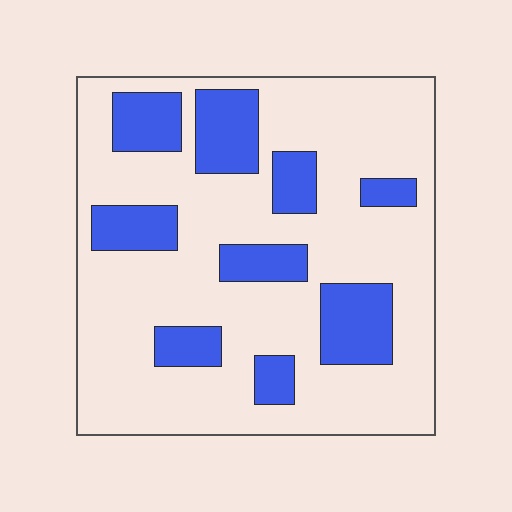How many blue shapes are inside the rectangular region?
9.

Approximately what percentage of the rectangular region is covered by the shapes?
Approximately 25%.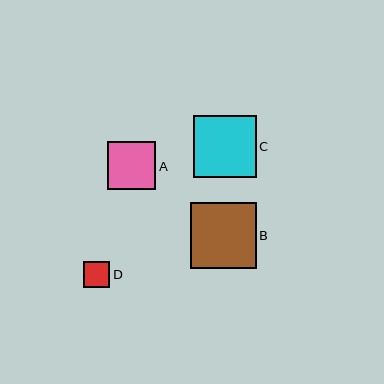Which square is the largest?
Square B is the largest with a size of approximately 66 pixels.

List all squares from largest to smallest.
From largest to smallest: B, C, A, D.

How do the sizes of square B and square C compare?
Square B and square C are approximately the same size.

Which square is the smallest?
Square D is the smallest with a size of approximately 26 pixels.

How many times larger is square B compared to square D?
Square B is approximately 2.5 times the size of square D.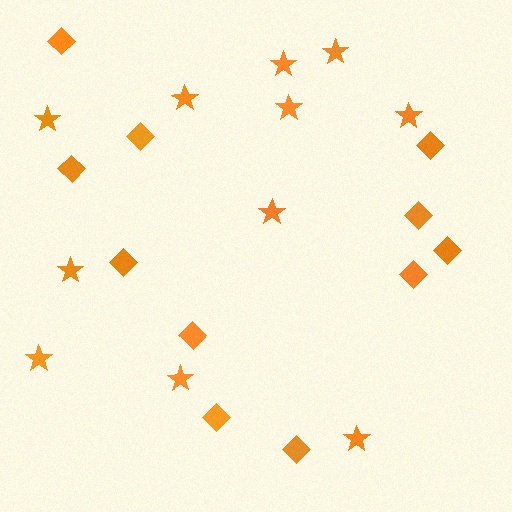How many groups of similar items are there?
There are 2 groups: one group of stars (11) and one group of diamonds (11).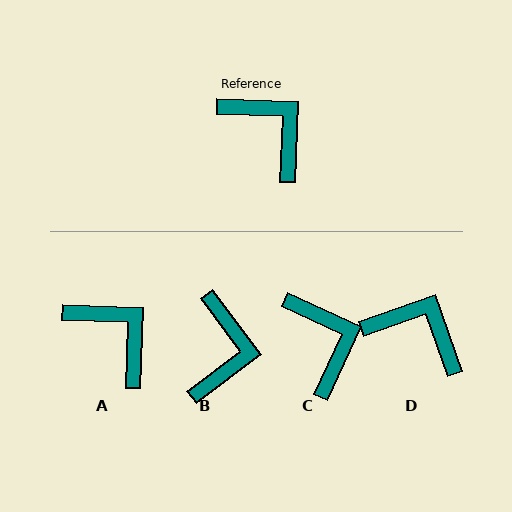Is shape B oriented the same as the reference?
No, it is off by about 51 degrees.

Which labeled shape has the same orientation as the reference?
A.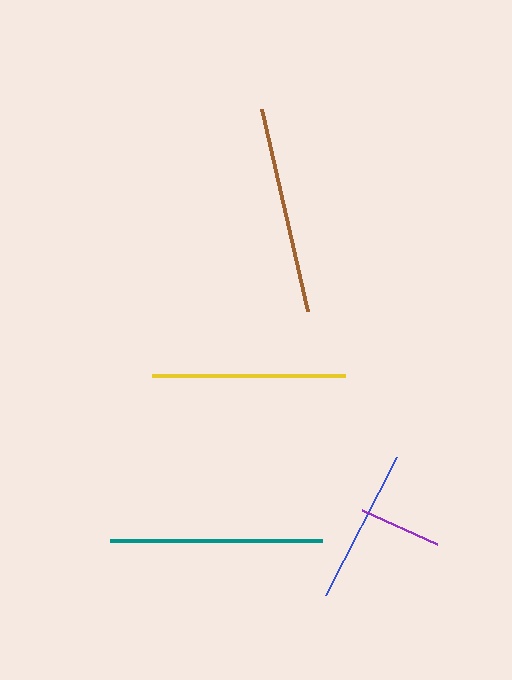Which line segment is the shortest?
The purple line is the shortest at approximately 82 pixels.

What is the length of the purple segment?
The purple segment is approximately 82 pixels long.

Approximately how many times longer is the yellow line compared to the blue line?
The yellow line is approximately 1.2 times the length of the blue line.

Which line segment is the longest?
The teal line is the longest at approximately 211 pixels.